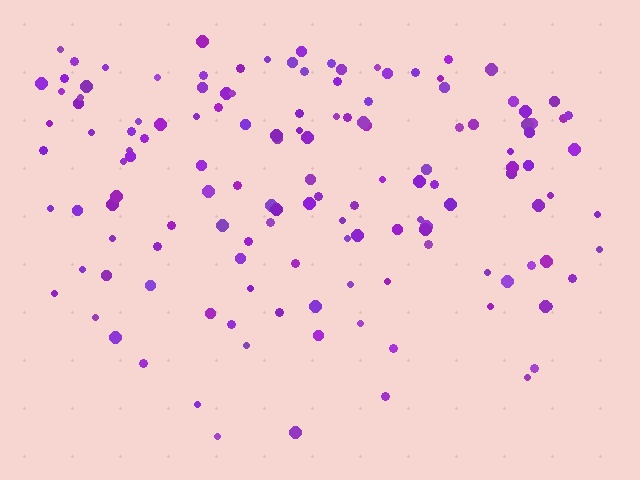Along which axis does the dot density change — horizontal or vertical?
Vertical.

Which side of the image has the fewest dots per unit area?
The bottom.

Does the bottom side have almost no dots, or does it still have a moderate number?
Still a moderate number, just noticeably fewer than the top.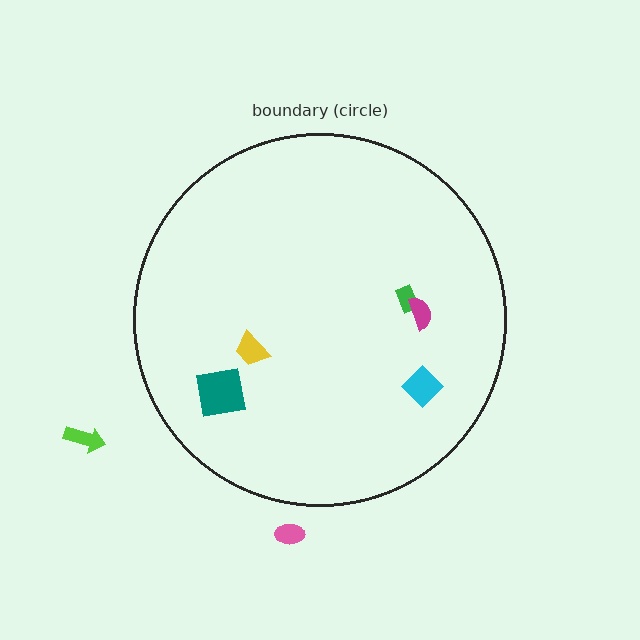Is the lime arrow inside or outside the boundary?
Outside.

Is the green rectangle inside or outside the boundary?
Inside.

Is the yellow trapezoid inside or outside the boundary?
Inside.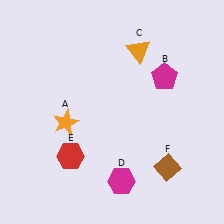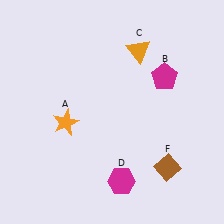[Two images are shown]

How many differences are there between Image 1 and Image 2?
There is 1 difference between the two images.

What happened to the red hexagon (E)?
The red hexagon (E) was removed in Image 2. It was in the bottom-left area of Image 1.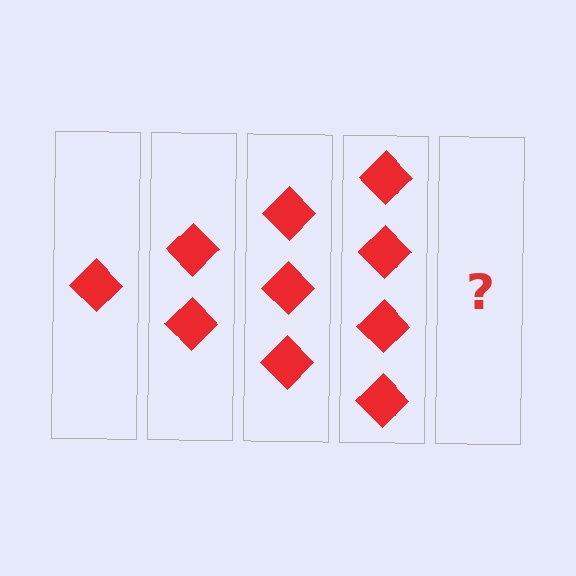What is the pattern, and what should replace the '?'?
The pattern is that each step adds one more diamond. The '?' should be 5 diamonds.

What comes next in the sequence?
The next element should be 5 diamonds.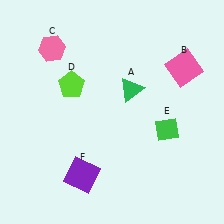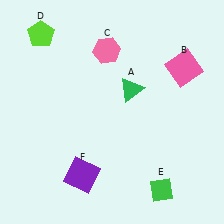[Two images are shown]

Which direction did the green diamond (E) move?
The green diamond (E) moved down.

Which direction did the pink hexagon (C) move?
The pink hexagon (C) moved right.